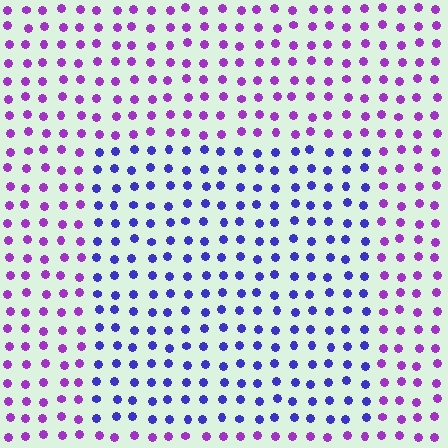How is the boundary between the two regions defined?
The boundary is defined purely by a slight shift in hue (about 42 degrees). Spacing, size, and orientation are identical on both sides.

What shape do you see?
I see a rectangle.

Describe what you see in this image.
The image is filled with small purple elements in a uniform arrangement. A rectangle-shaped region is visible where the elements are tinted to a slightly different hue, forming a subtle color boundary.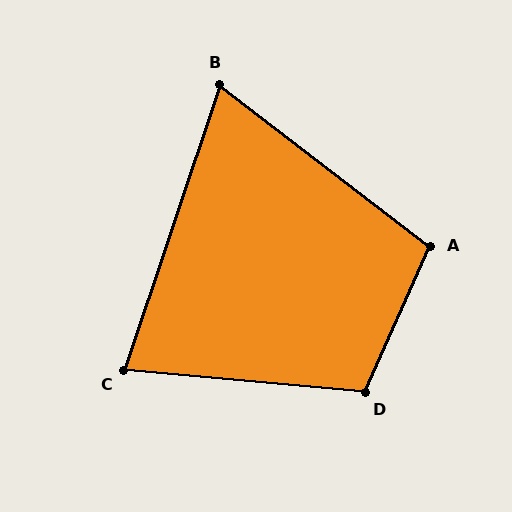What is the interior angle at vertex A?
Approximately 103 degrees (obtuse).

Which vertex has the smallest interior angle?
B, at approximately 71 degrees.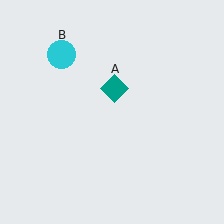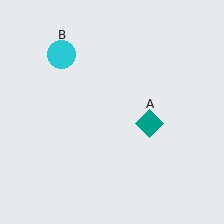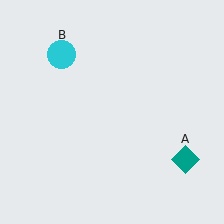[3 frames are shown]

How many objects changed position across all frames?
1 object changed position: teal diamond (object A).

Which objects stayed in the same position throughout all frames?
Cyan circle (object B) remained stationary.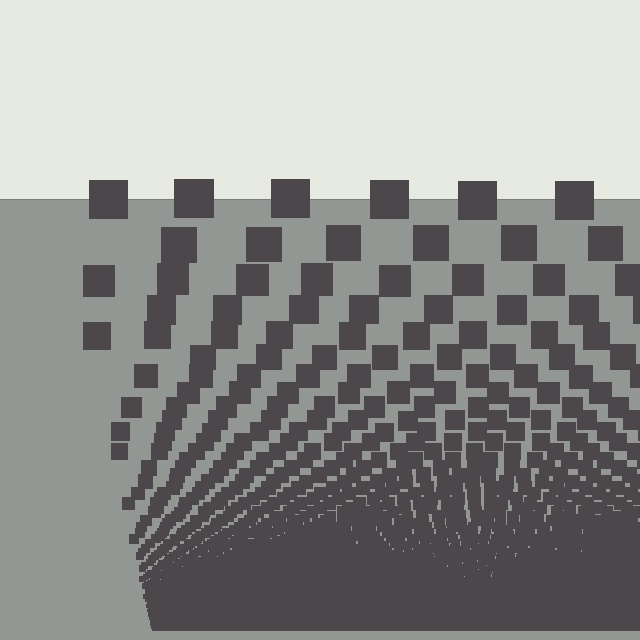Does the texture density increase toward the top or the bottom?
Density increases toward the bottom.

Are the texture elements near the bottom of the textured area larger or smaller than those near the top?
Smaller. The gradient is inverted — elements near the bottom are smaller and denser.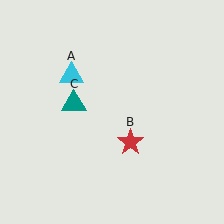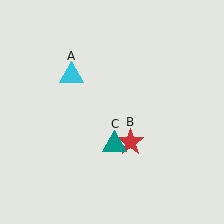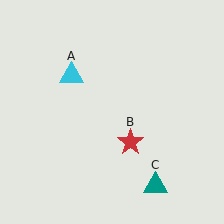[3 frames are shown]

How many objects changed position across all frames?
1 object changed position: teal triangle (object C).